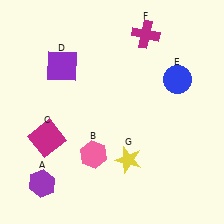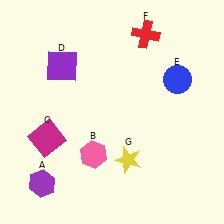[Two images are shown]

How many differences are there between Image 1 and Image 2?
There is 1 difference between the two images.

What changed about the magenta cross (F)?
In Image 1, F is magenta. In Image 2, it changed to red.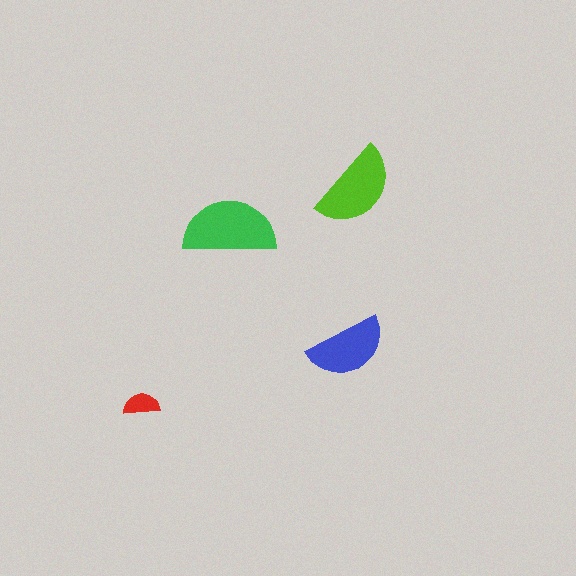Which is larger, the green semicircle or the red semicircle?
The green one.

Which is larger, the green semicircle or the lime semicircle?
The green one.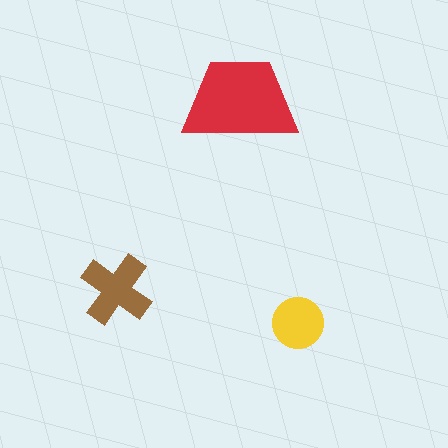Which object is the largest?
The red trapezoid.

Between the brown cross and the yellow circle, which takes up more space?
The brown cross.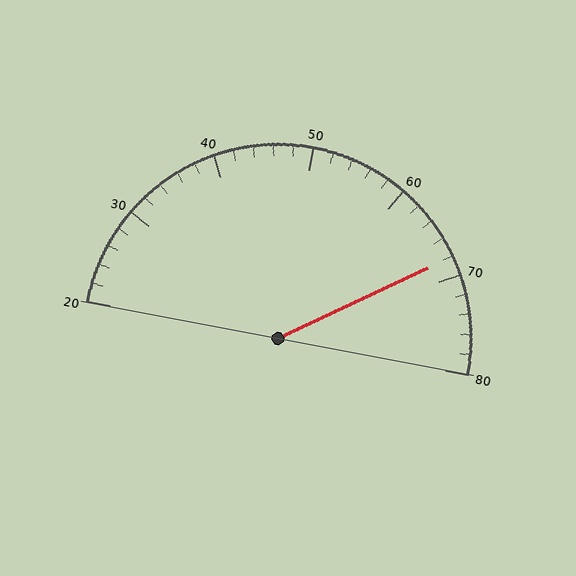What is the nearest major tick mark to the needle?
The nearest major tick mark is 70.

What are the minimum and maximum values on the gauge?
The gauge ranges from 20 to 80.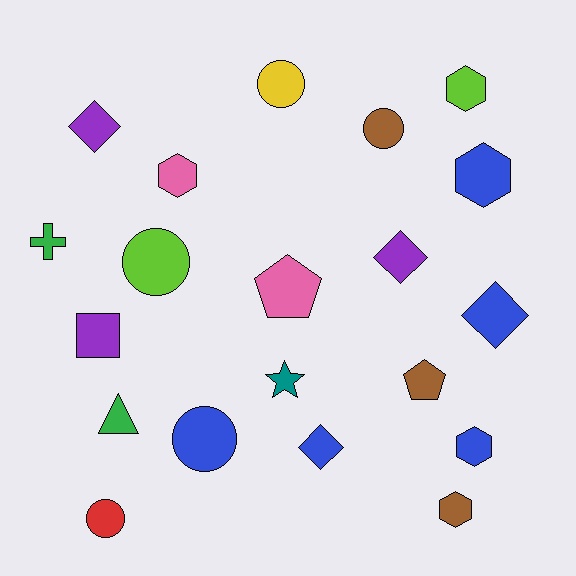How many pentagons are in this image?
There are 2 pentagons.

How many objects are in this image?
There are 20 objects.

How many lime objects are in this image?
There are 2 lime objects.